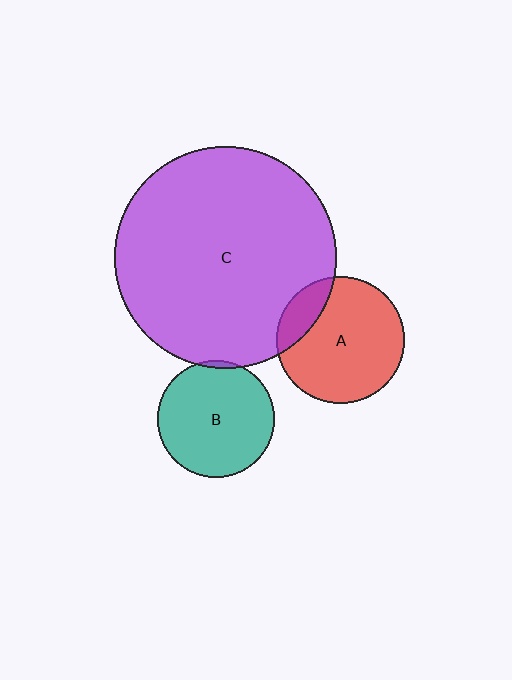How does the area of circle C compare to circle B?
Approximately 3.6 times.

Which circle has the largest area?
Circle C (purple).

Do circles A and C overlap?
Yes.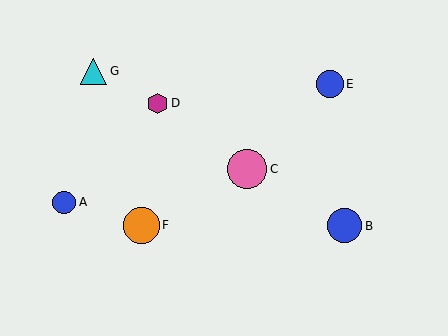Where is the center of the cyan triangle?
The center of the cyan triangle is at (94, 71).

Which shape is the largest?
The pink circle (labeled C) is the largest.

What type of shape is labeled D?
Shape D is a magenta hexagon.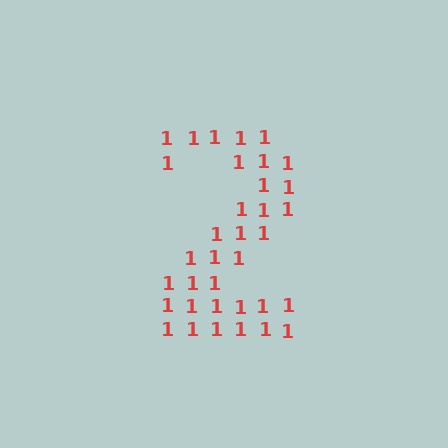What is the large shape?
The large shape is the digit 2.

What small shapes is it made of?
It is made of small digit 1's.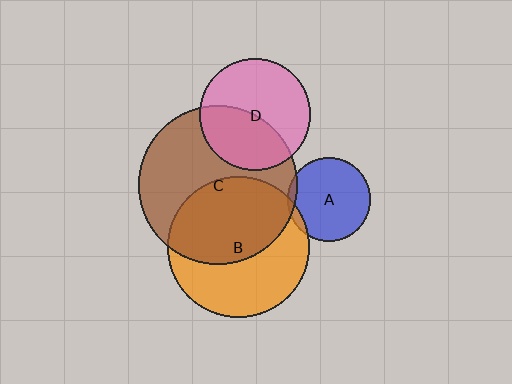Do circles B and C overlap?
Yes.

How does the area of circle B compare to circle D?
Approximately 1.6 times.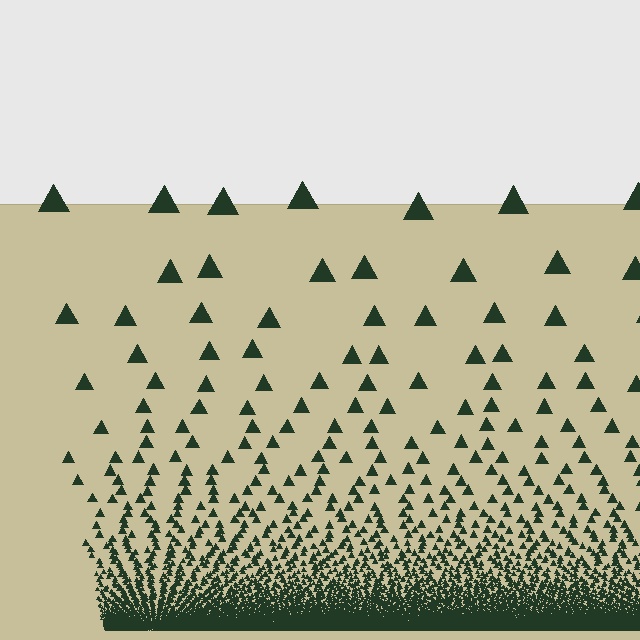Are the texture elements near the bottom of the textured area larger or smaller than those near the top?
Smaller. The gradient is inverted — elements near the bottom are smaller and denser.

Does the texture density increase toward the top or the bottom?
Density increases toward the bottom.